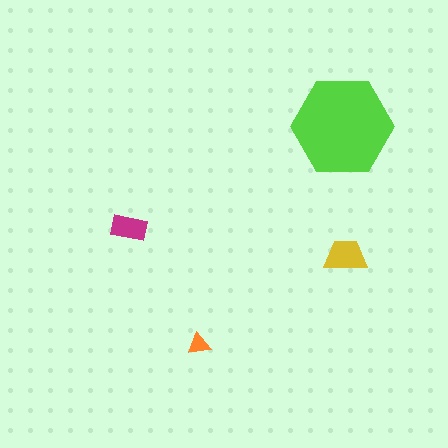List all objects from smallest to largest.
The orange triangle, the magenta rectangle, the yellow trapezoid, the lime hexagon.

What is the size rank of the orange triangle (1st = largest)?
4th.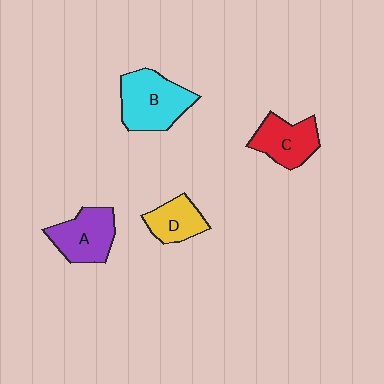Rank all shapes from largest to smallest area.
From largest to smallest: B (cyan), A (purple), C (red), D (yellow).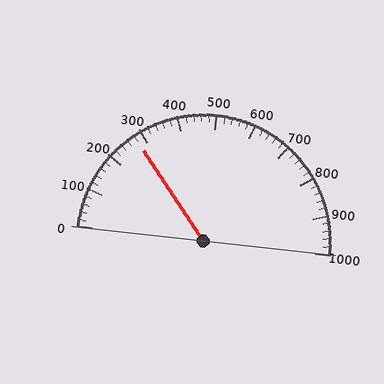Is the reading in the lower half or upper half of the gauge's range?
The reading is in the lower half of the range (0 to 1000).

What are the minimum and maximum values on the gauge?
The gauge ranges from 0 to 1000.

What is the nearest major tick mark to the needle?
The nearest major tick mark is 300.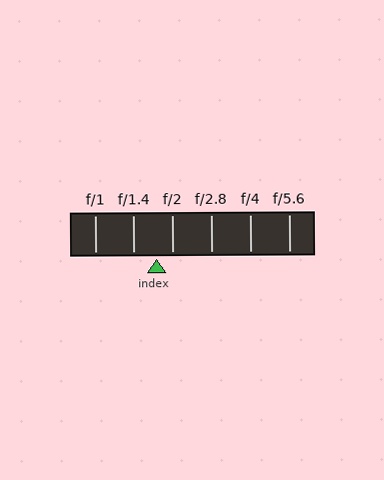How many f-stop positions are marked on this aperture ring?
There are 6 f-stop positions marked.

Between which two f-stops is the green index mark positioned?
The index mark is between f/1.4 and f/2.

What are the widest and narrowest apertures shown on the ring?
The widest aperture shown is f/1 and the narrowest is f/5.6.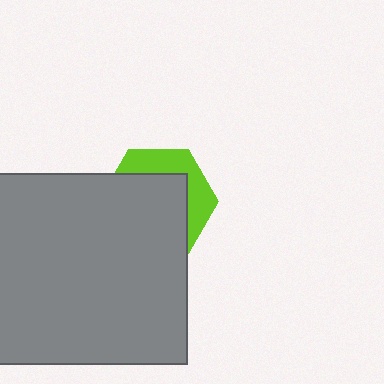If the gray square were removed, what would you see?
You would see the complete lime hexagon.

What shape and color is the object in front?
The object in front is a gray square.